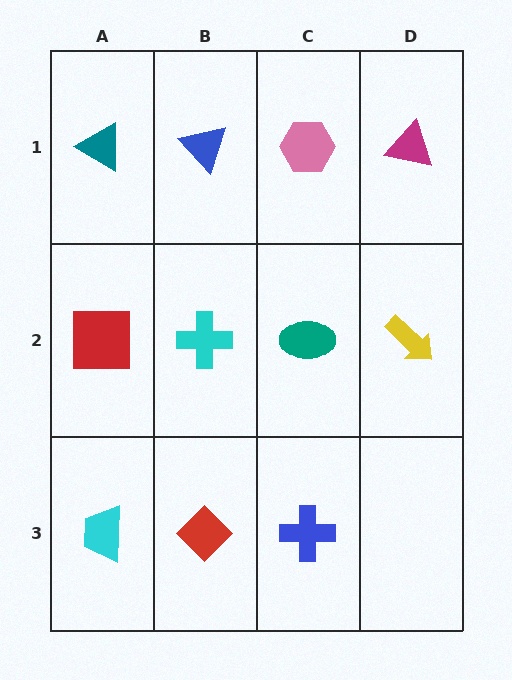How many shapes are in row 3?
3 shapes.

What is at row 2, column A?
A red square.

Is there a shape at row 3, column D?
No, that cell is empty.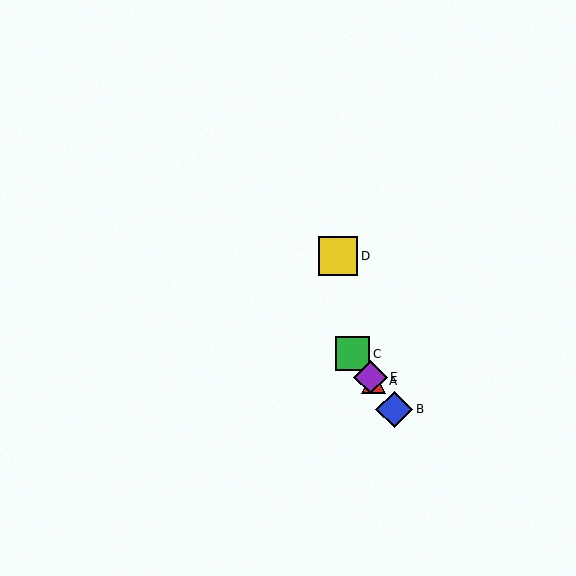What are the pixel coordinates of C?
Object C is at (353, 354).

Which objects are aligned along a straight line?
Objects A, B, C, E are aligned along a straight line.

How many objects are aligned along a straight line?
4 objects (A, B, C, E) are aligned along a straight line.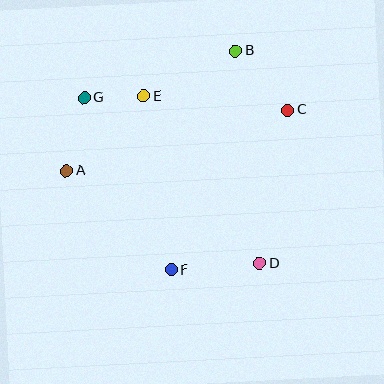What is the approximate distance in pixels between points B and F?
The distance between B and F is approximately 229 pixels.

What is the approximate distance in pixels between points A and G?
The distance between A and G is approximately 75 pixels.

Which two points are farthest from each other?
Points D and G are farthest from each other.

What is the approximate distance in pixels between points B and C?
The distance between B and C is approximately 79 pixels.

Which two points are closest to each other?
Points E and G are closest to each other.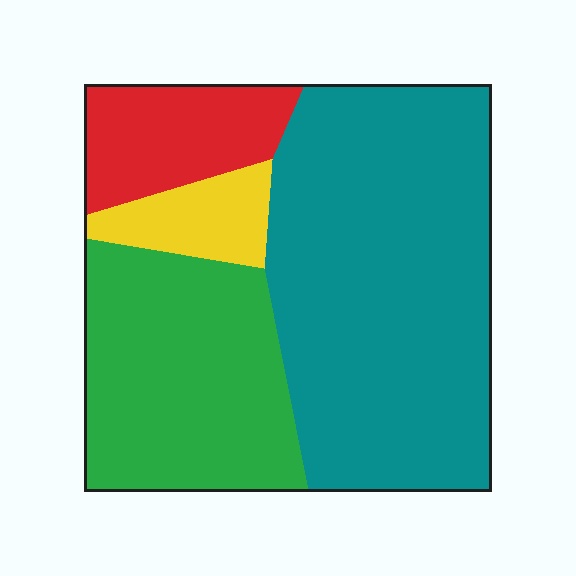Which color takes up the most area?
Teal, at roughly 50%.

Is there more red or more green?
Green.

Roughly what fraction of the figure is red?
Red covers about 10% of the figure.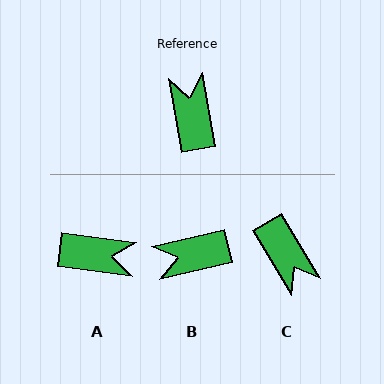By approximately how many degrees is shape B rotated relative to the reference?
Approximately 93 degrees counter-clockwise.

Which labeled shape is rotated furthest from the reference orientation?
C, about 159 degrees away.